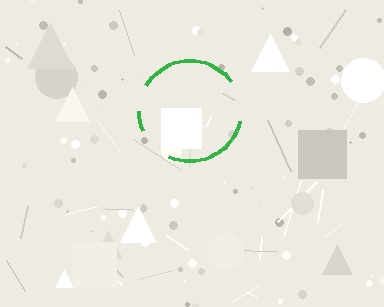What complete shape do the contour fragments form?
The contour fragments form a circle.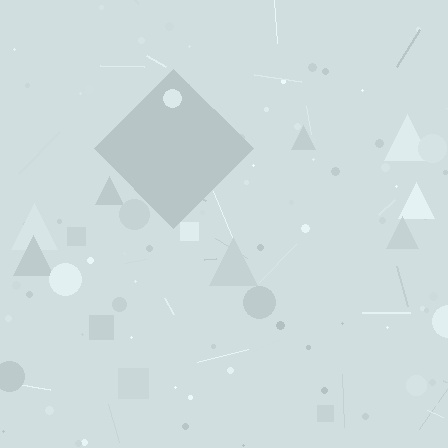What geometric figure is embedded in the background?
A diamond is embedded in the background.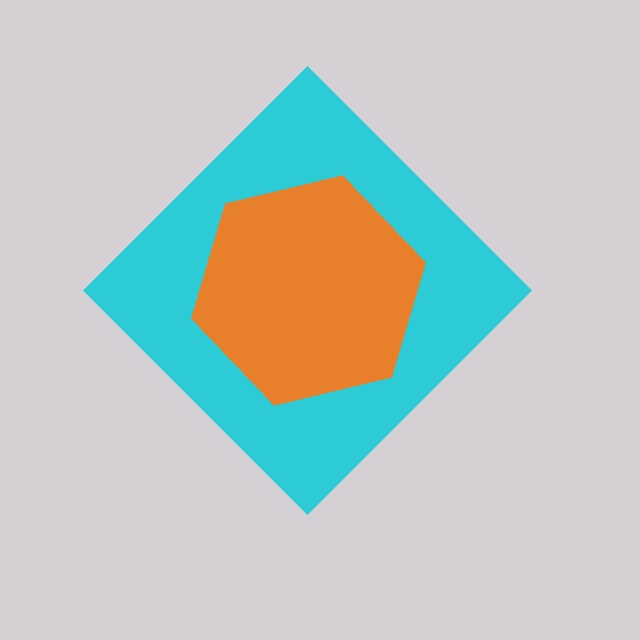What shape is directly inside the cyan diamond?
The orange hexagon.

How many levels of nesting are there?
2.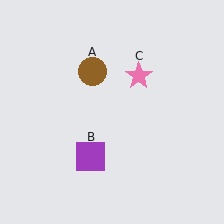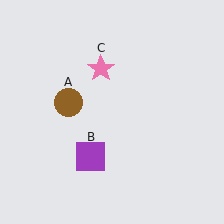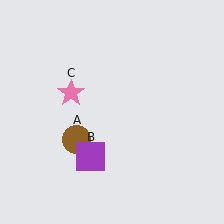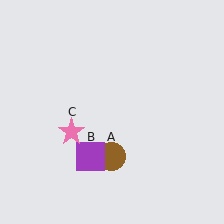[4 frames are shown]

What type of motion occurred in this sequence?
The brown circle (object A), pink star (object C) rotated counterclockwise around the center of the scene.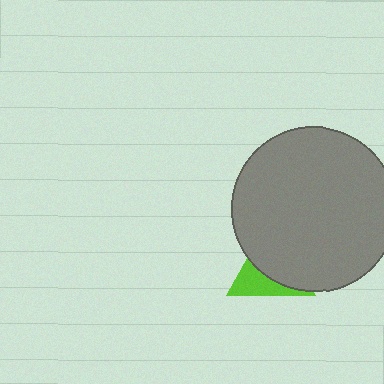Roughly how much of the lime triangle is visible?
A small part of it is visible (roughly 37%).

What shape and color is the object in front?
The object in front is a gray circle.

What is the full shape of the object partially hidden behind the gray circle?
The partially hidden object is a lime triangle.